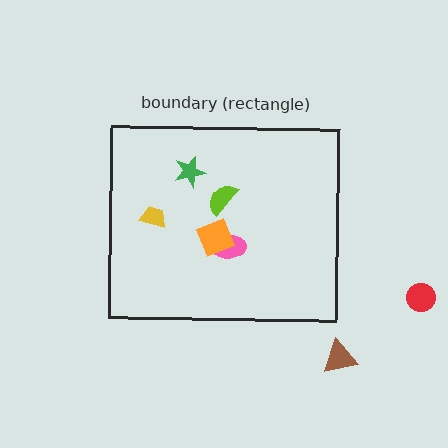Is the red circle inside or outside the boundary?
Outside.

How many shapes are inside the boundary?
5 inside, 2 outside.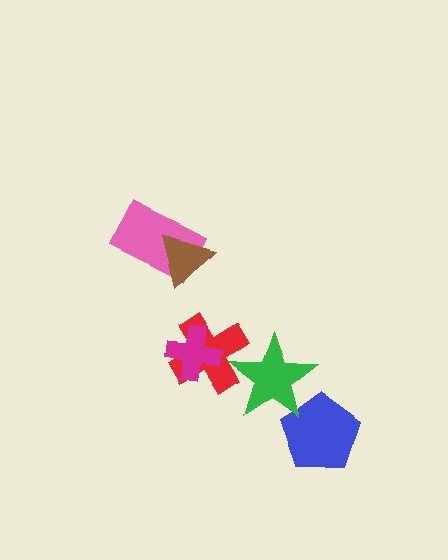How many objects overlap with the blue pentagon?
1 object overlaps with the blue pentagon.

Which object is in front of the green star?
The red cross is in front of the green star.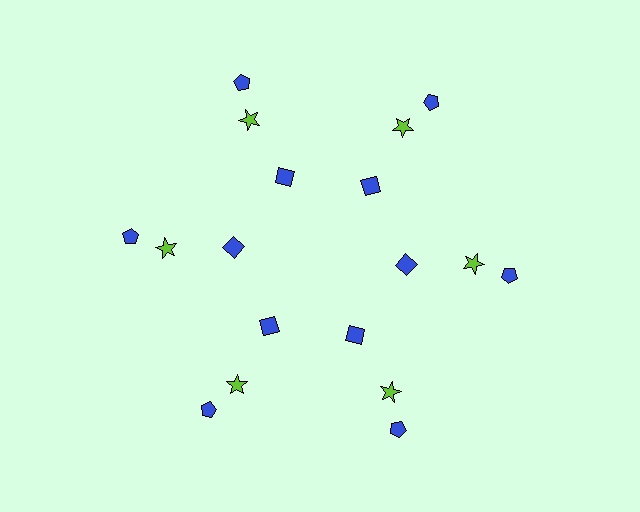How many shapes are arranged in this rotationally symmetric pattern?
There are 18 shapes, arranged in 6 groups of 3.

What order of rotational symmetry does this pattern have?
This pattern has 6-fold rotational symmetry.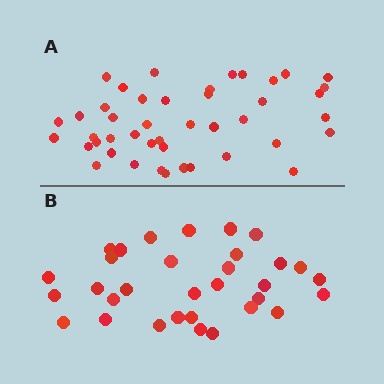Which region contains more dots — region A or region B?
Region A (the top region) has more dots.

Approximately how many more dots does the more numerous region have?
Region A has roughly 12 or so more dots than region B.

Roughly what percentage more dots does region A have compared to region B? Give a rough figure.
About 40% more.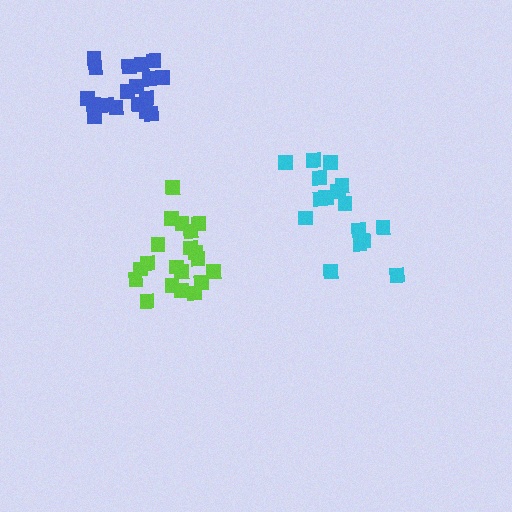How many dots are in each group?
Group 1: 16 dots, Group 2: 20 dots, Group 3: 19 dots (55 total).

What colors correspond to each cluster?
The clusters are colored: cyan, lime, blue.